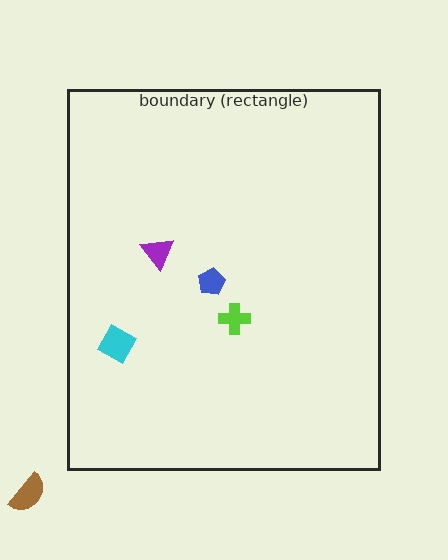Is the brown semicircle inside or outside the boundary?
Outside.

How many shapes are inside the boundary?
4 inside, 1 outside.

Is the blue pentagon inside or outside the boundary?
Inside.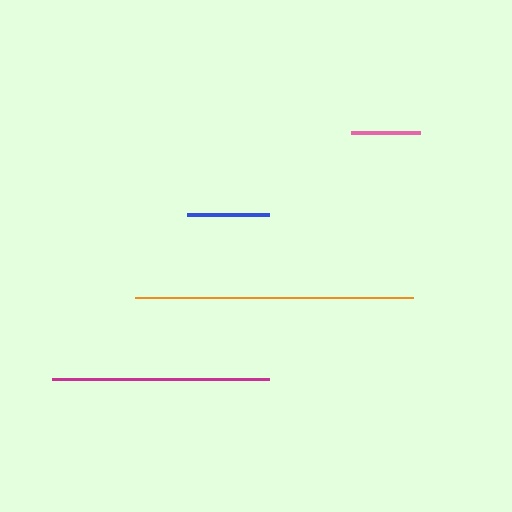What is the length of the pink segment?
The pink segment is approximately 68 pixels long.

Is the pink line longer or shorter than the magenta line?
The magenta line is longer than the pink line.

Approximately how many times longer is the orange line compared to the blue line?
The orange line is approximately 3.4 times the length of the blue line.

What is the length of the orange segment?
The orange segment is approximately 278 pixels long.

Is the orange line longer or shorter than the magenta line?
The orange line is longer than the magenta line.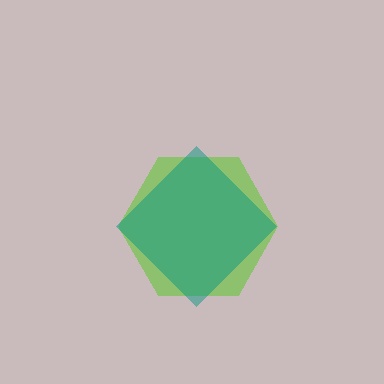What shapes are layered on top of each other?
The layered shapes are: a lime hexagon, a teal diamond.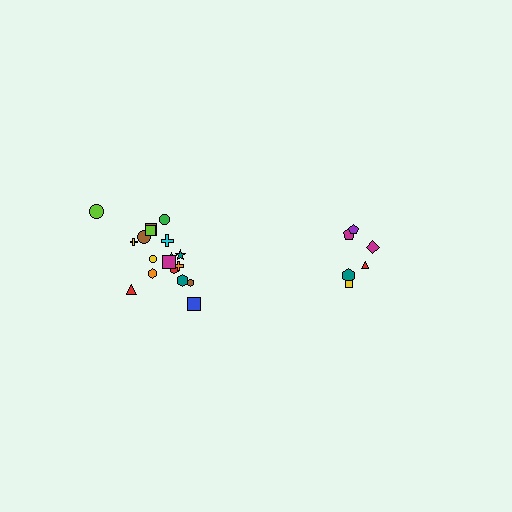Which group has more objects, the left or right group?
The left group.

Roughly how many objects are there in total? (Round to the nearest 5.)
Roughly 25 objects in total.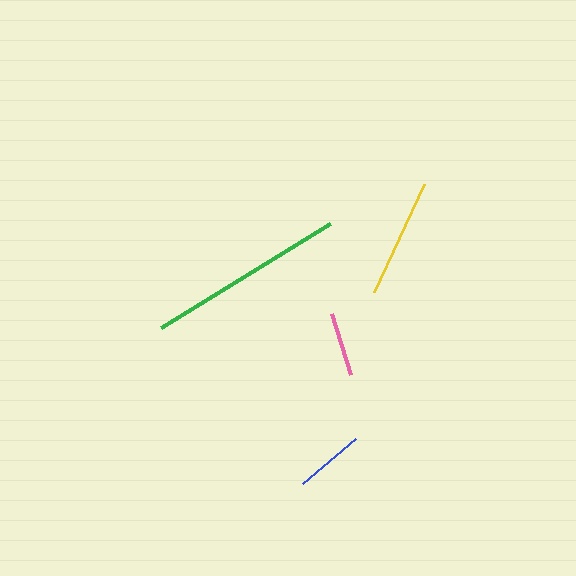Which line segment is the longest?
The green line is the longest at approximately 198 pixels.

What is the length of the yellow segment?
The yellow segment is approximately 119 pixels long.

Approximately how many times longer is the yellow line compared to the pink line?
The yellow line is approximately 1.9 times the length of the pink line.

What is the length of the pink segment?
The pink segment is approximately 64 pixels long.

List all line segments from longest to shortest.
From longest to shortest: green, yellow, blue, pink.